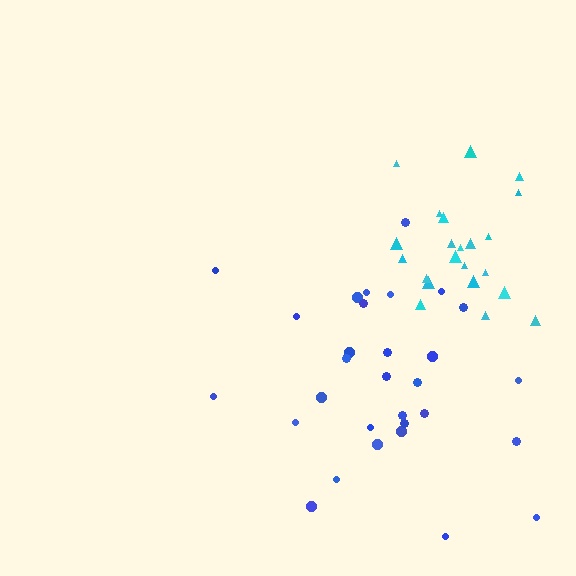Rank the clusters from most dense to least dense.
cyan, blue.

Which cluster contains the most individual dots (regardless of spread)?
Blue (30).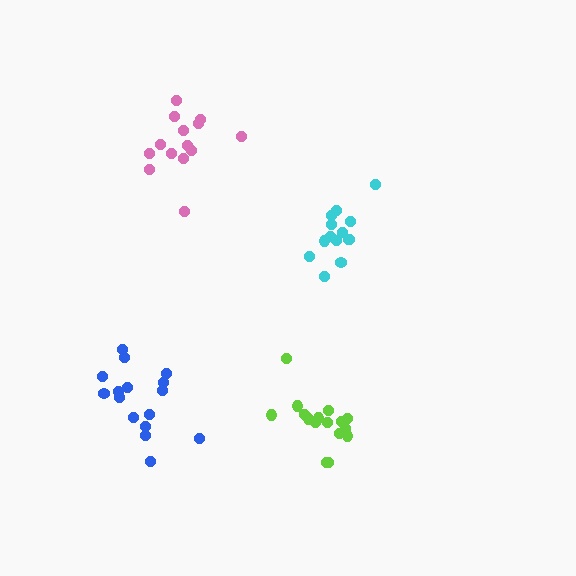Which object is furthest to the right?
The cyan cluster is rightmost.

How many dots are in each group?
Group 1: 14 dots, Group 2: 16 dots, Group 3: 14 dots, Group 4: 16 dots (60 total).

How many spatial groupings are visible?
There are 4 spatial groupings.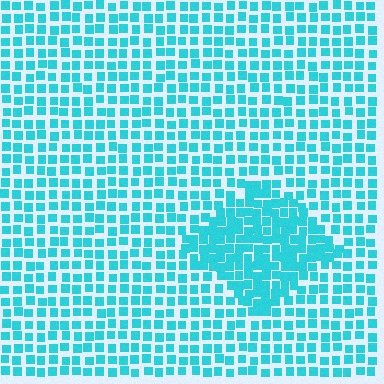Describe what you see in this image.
The image contains small cyan elements arranged at two different densities. A diamond-shaped region is visible where the elements are more densely packed than the surrounding area.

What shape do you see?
I see a diamond.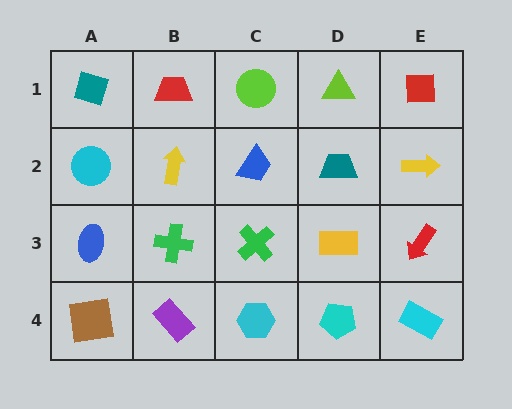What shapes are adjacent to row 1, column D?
A teal trapezoid (row 2, column D), a lime circle (row 1, column C), a red square (row 1, column E).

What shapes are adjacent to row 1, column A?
A cyan circle (row 2, column A), a red trapezoid (row 1, column B).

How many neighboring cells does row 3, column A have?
3.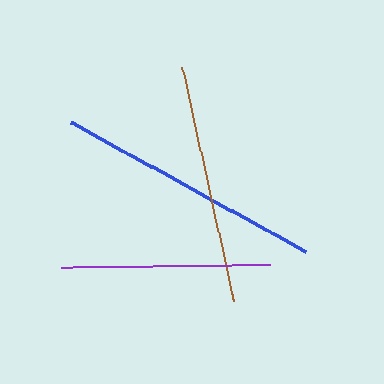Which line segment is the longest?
The blue line is the longest at approximately 268 pixels.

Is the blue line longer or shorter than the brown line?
The blue line is longer than the brown line.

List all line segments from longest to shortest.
From longest to shortest: blue, brown, purple.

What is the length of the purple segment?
The purple segment is approximately 209 pixels long.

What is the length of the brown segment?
The brown segment is approximately 240 pixels long.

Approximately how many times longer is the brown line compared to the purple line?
The brown line is approximately 1.1 times the length of the purple line.